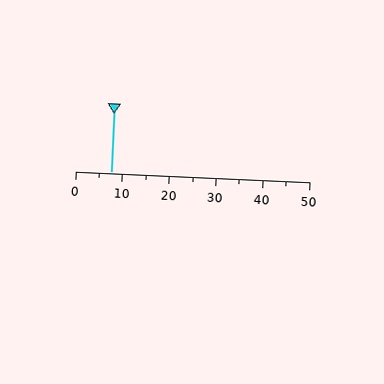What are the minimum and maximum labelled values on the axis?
The axis runs from 0 to 50.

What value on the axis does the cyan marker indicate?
The marker indicates approximately 7.5.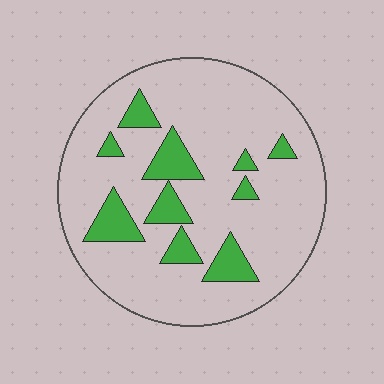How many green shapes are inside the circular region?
10.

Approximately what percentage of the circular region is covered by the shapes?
Approximately 15%.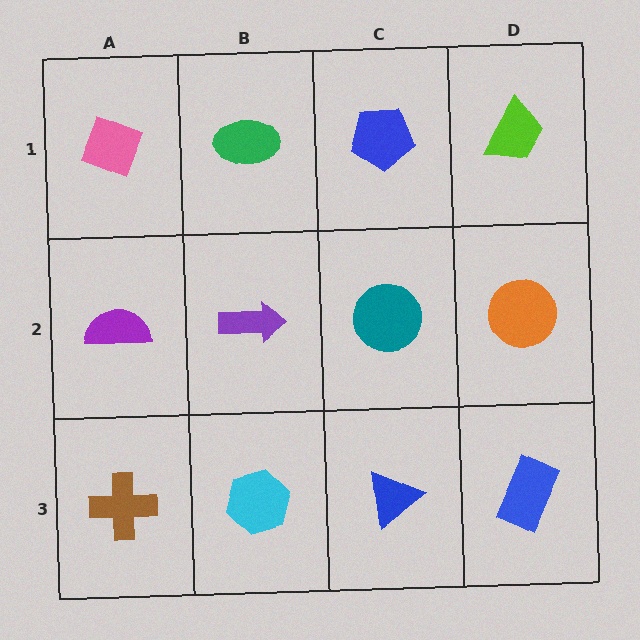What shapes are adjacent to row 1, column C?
A teal circle (row 2, column C), a green ellipse (row 1, column B), a lime trapezoid (row 1, column D).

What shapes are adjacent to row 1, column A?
A purple semicircle (row 2, column A), a green ellipse (row 1, column B).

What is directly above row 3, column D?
An orange circle.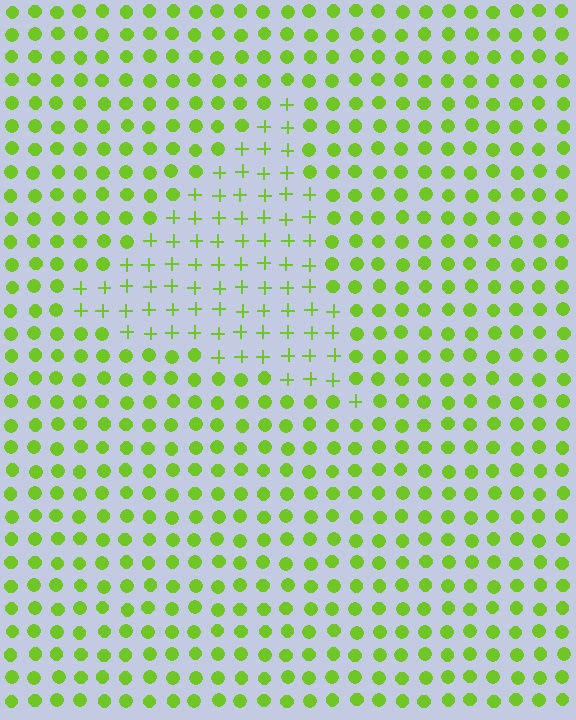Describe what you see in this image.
The image is filled with small lime elements arranged in a uniform grid. A triangle-shaped region contains plus signs, while the surrounding area contains circles. The boundary is defined purely by the change in element shape.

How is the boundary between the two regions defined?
The boundary is defined by a change in element shape: plus signs inside vs. circles outside. All elements share the same color and spacing.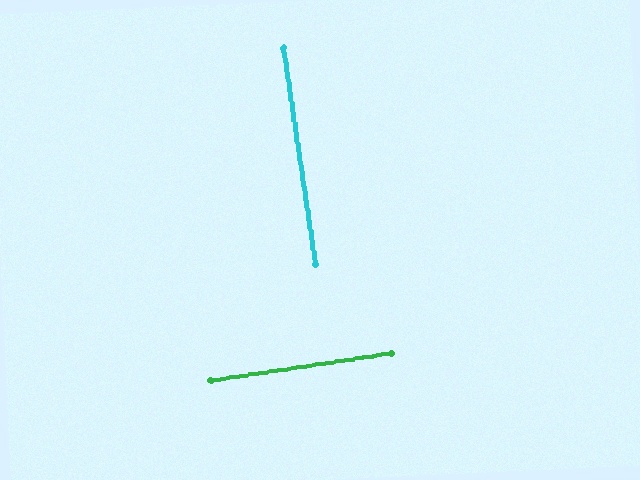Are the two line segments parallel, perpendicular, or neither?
Perpendicular — they meet at approximately 90°.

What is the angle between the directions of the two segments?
Approximately 90 degrees.